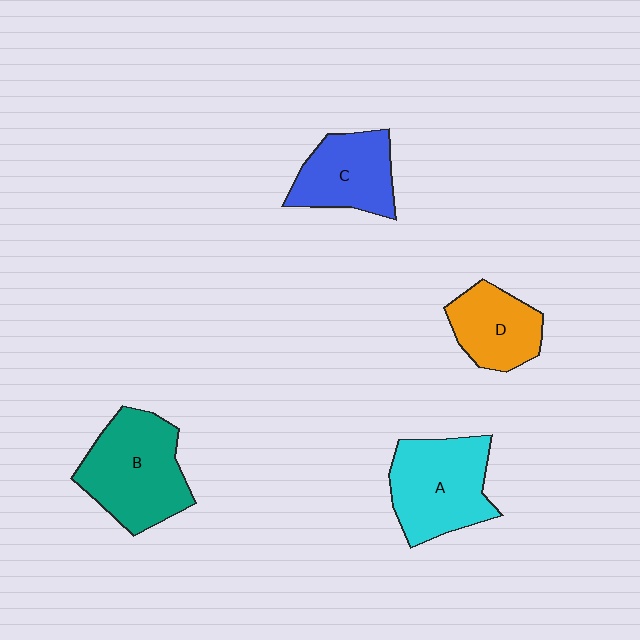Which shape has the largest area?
Shape B (teal).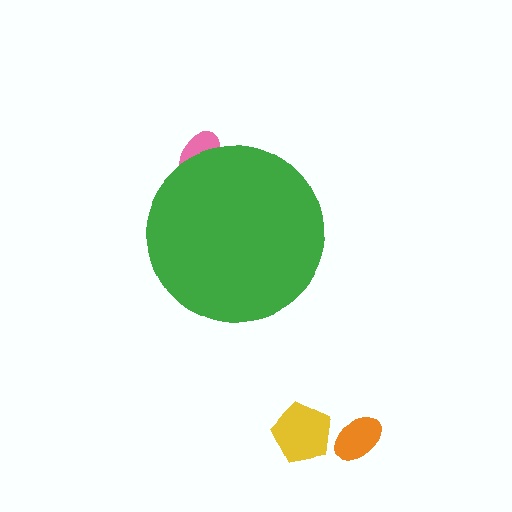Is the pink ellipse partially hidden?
Yes, the pink ellipse is partially hidden behind the green circle.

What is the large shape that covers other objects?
A green circle.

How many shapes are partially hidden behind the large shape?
1 shape is partially hidden.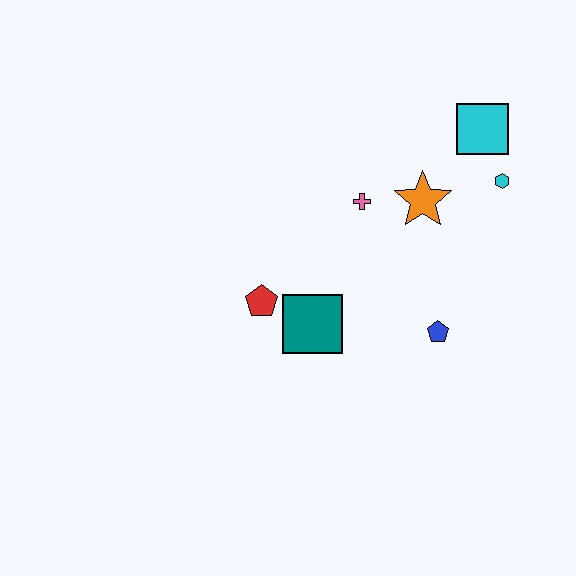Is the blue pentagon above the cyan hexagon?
No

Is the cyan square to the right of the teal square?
Yes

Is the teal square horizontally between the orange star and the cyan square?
No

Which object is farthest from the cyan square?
The red pentagon is farthest from the cyan square.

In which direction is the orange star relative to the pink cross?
The orange star is to the right of the pink cross.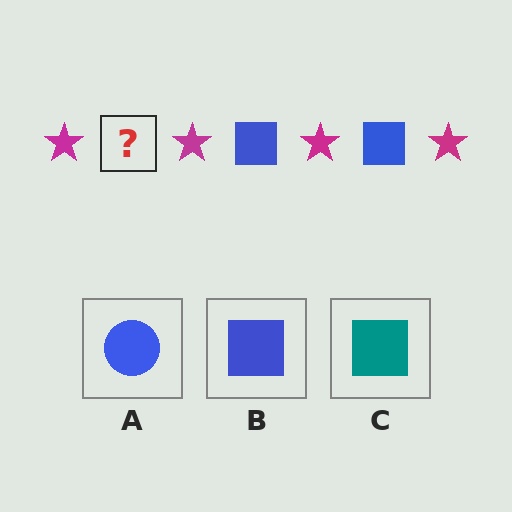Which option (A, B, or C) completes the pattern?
B.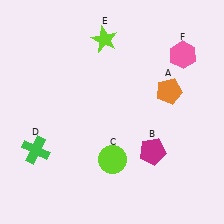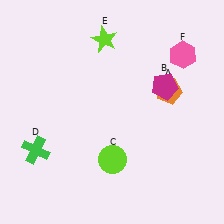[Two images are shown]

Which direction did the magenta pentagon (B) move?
The magenta pentagon (B) moved up.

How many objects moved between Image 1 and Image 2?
1 object moved between the two images.